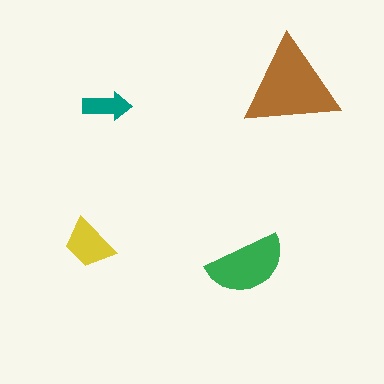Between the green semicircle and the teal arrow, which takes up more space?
The green semicircle.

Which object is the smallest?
The teal arrow.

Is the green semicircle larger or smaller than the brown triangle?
Smaller.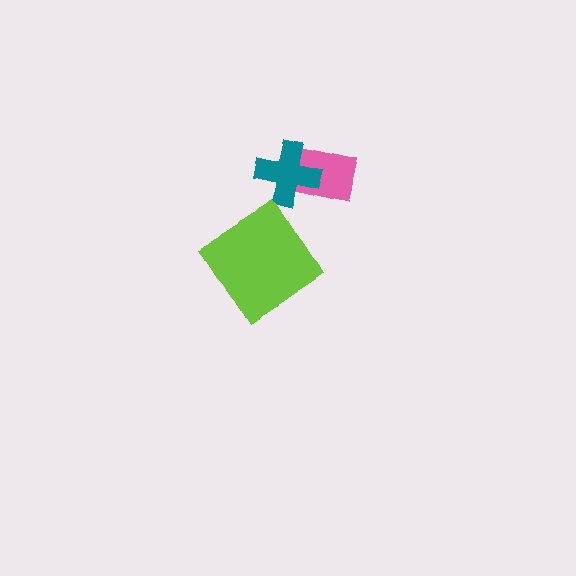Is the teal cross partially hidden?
No, no other shape covers it.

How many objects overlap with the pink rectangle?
1 object overlaps with the pink rectangle.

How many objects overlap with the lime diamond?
0 objects overlap with the lime diamond.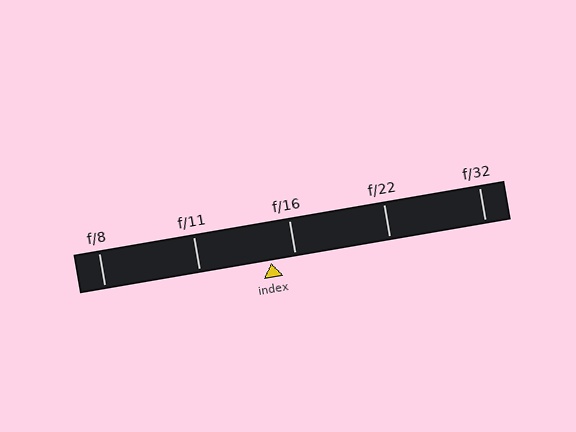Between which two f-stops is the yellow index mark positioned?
The index mark is between f/11 and f/16.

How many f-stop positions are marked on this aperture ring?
There are 5 f-stop positions marked.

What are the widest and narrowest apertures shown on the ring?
The widest aperture shown is f/8 and the narrowest is f/32.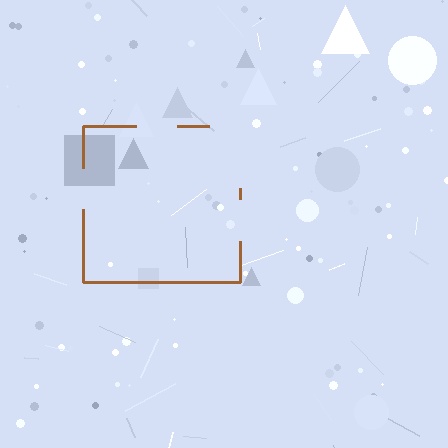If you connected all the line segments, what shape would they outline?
They would outline a square.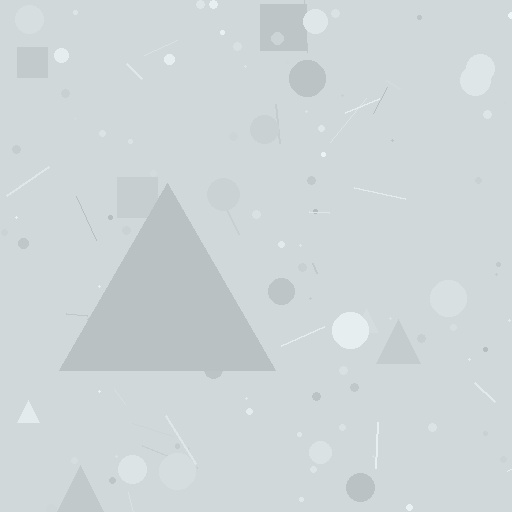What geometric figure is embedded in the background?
A triangle is embedded in the background.